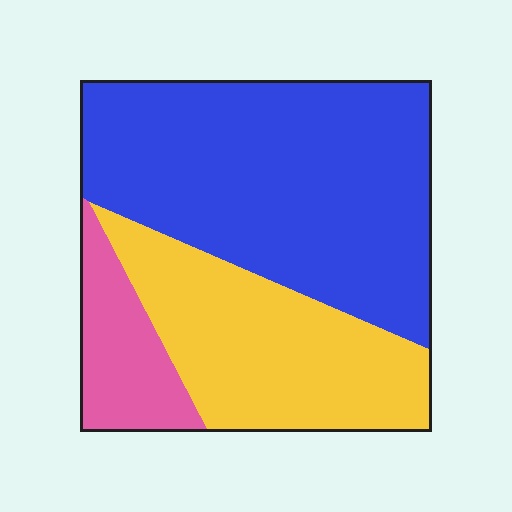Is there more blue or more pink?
Blue.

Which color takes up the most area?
Blue, at roughly 55%.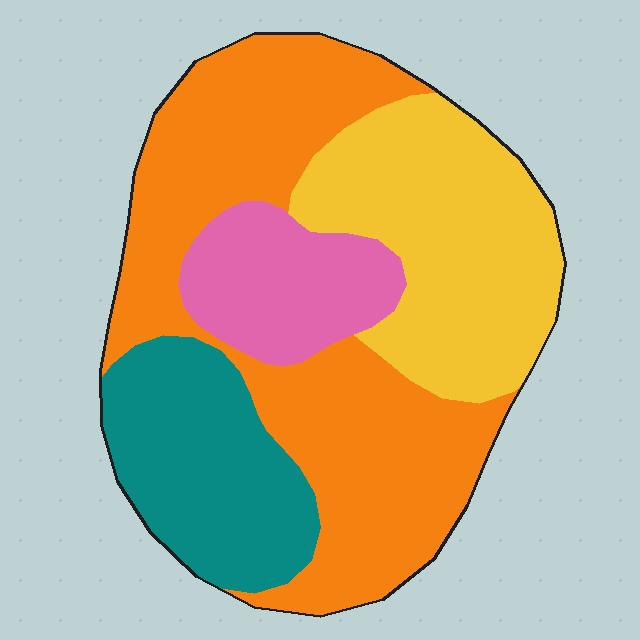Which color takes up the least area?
Pink, at roughly 15%.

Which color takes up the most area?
Orange, at roughly 45%.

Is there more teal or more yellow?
Yellow.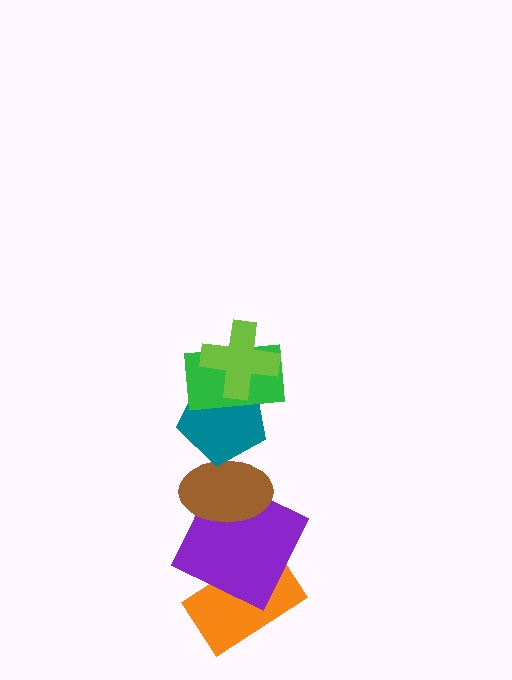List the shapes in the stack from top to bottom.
From top to bottom: the lime cross, the green rectangle, the teal pentagon, the brown ellipse, the purple square, the orange rectangle.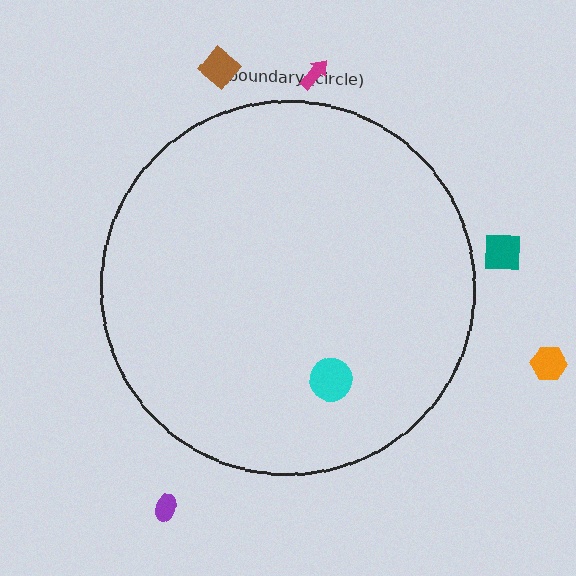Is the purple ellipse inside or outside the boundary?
Outside.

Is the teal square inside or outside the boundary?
Outside.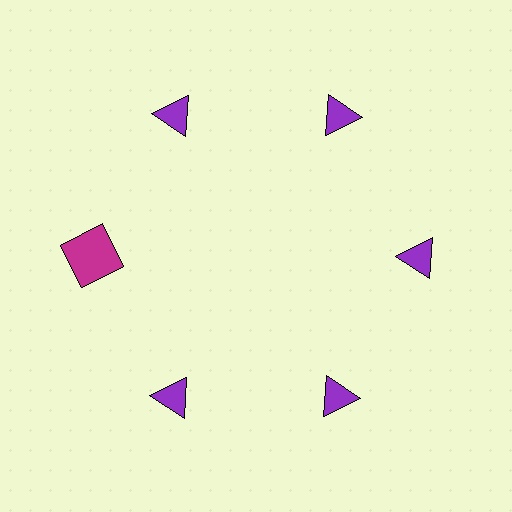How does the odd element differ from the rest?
It differs in both color (magenta instead of purple) and shape (square instead of triangle).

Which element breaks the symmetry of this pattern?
The magenta square at roughly the 9 o'clock position breaks the symmetry. All other shapes are purple triangles.